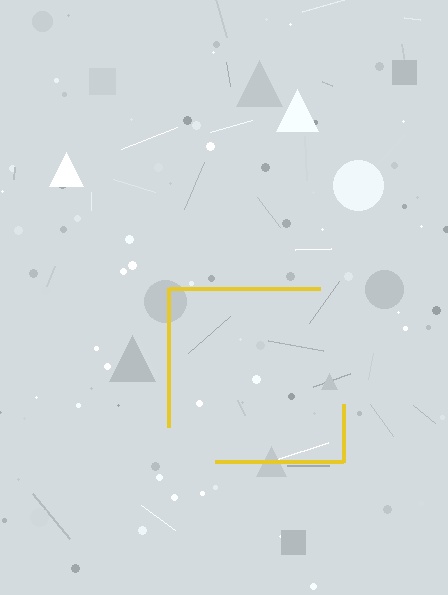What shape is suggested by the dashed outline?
The dashed outline suggests a square.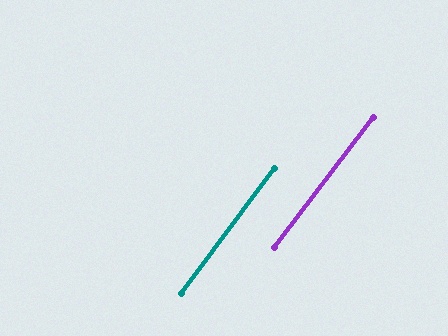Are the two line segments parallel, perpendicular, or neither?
Parallel — their directions differ by only 0.7°.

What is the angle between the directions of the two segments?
Approximately 1 degree.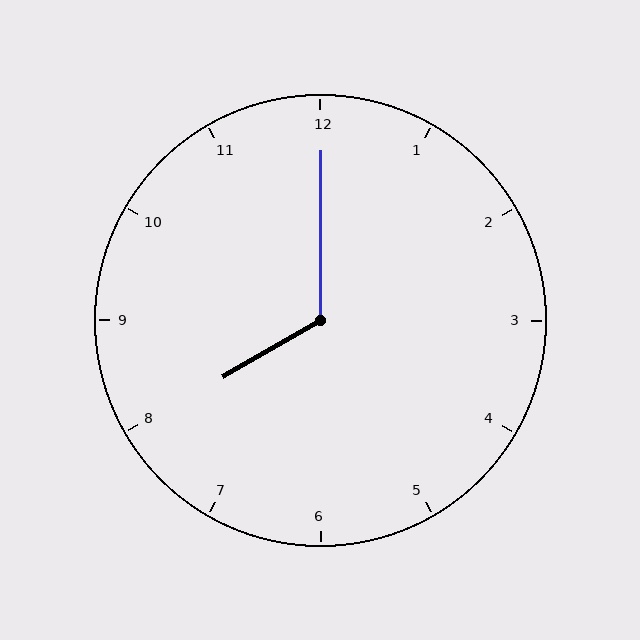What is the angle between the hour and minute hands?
Approximately 120 degrees.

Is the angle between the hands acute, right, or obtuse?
It is obtuse.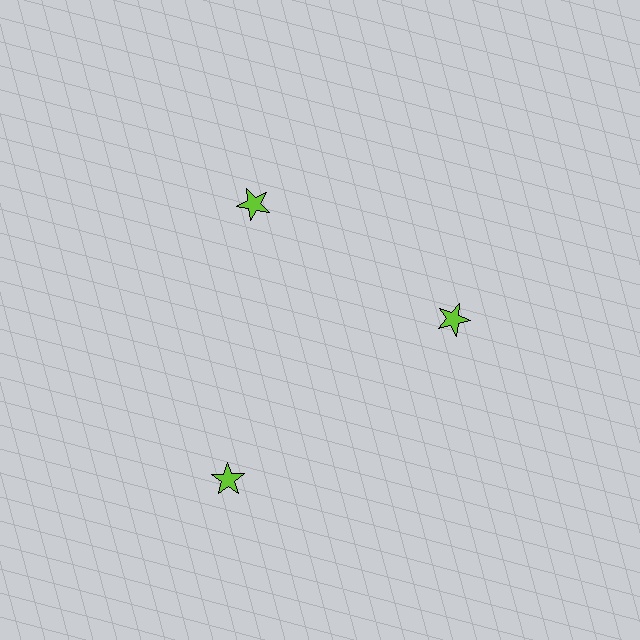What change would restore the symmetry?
The symmetry would be restored by moving it inward, back onto the ring so that all 3 stars sit at equal angles and equal distance from the center.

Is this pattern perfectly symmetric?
No. The 3 lime stars are arranged in a ring, but one element near the 7 o'clock position is pushed outward from the center, breaking the 3-fold rotational symmetry.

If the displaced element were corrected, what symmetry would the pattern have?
It would have 3-fold rotational symmetry — the pattern would map onto itself every 120 degrees.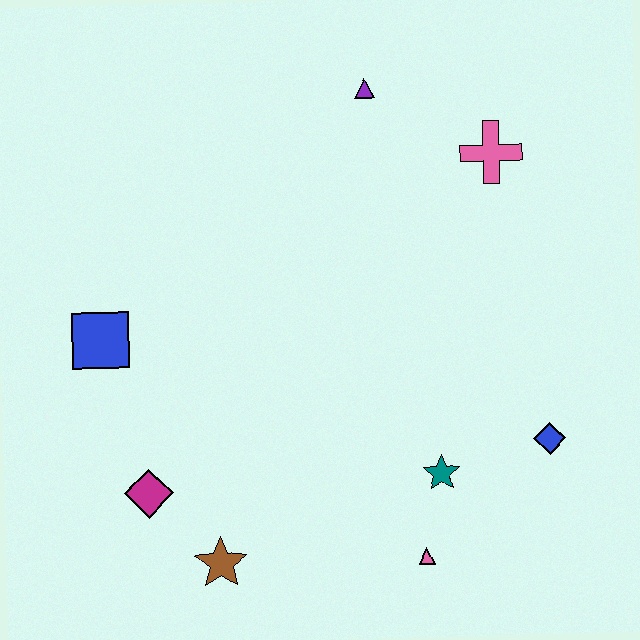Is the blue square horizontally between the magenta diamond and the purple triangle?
No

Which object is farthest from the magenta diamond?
The pink cross is farthest from the magenta diamond.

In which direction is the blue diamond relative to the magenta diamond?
The blue diamond is to the right of the magenta diamond.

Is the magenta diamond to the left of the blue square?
No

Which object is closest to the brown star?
The magenta diamond is closest to the brown star.